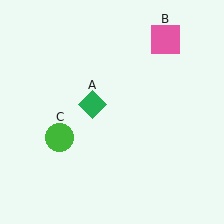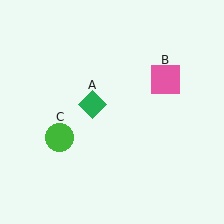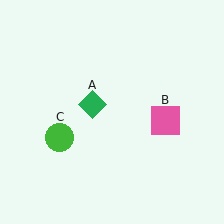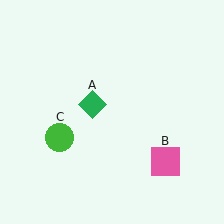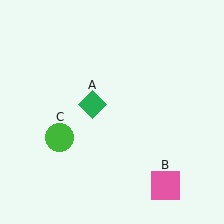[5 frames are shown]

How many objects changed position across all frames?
1 object changed position: pink square (object B).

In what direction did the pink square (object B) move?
The pink square (object B) moved down.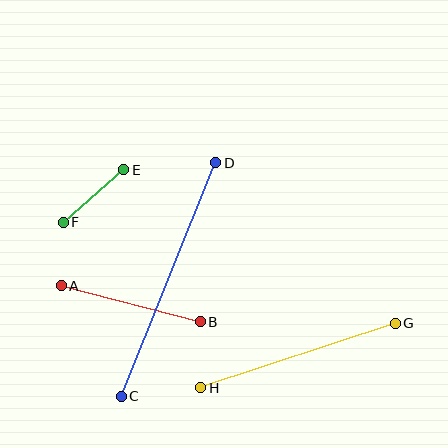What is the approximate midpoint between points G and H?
The midpoint is at approximately (298, 355) pixels.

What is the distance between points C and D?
The distance is approximately 252 pixels.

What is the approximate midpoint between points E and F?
The midpoint is at approximately (94, 196) pixels.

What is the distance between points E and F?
The distance is approximately 80 pixels.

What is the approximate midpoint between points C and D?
The midpoint is at approximately (169, 280) pixels.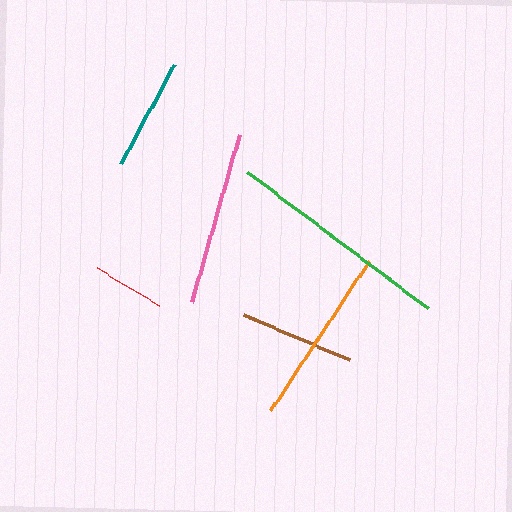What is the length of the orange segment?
The orange segment is approximately 179 pixels long.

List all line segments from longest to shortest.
From longest to shortest: green, orange, pink, brown, teal, red.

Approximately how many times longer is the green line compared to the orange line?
The green line is approximately 1.3 times the length of the orange line.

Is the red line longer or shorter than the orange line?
The orange line is longer than the red line.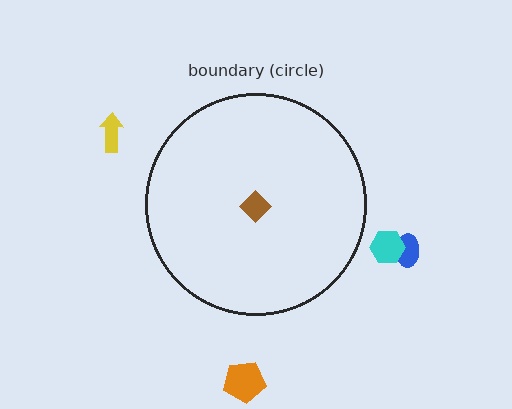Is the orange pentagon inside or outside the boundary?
Outside.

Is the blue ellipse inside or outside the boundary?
Outside.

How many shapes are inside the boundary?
1 inside, 4 outside.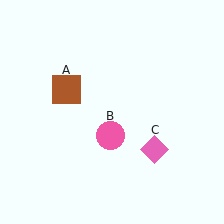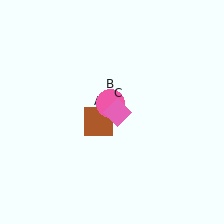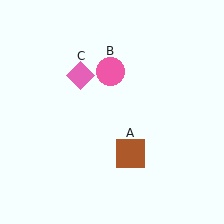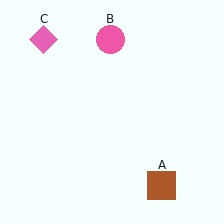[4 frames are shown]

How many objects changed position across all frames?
3 objects changed position: brown square (object A), pink circle (object B), pink diamond (object C).